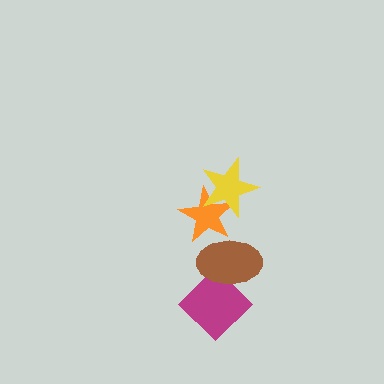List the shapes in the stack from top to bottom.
From top to bottom: the yellow star, the orange star, the brown ellipse, the magenta diamond.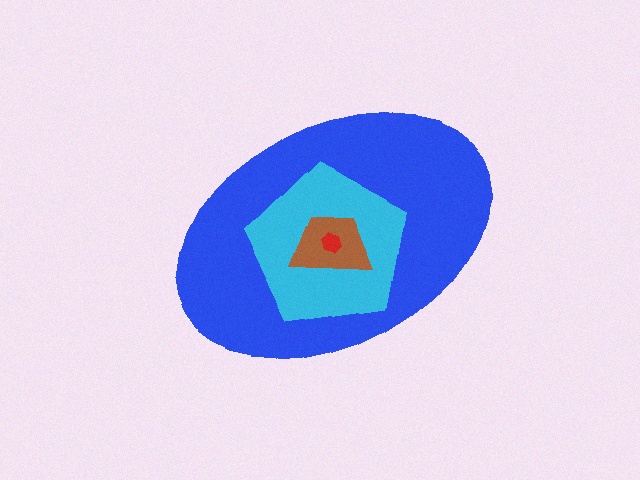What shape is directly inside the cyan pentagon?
The brown trapezoid.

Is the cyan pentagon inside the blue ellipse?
Yes.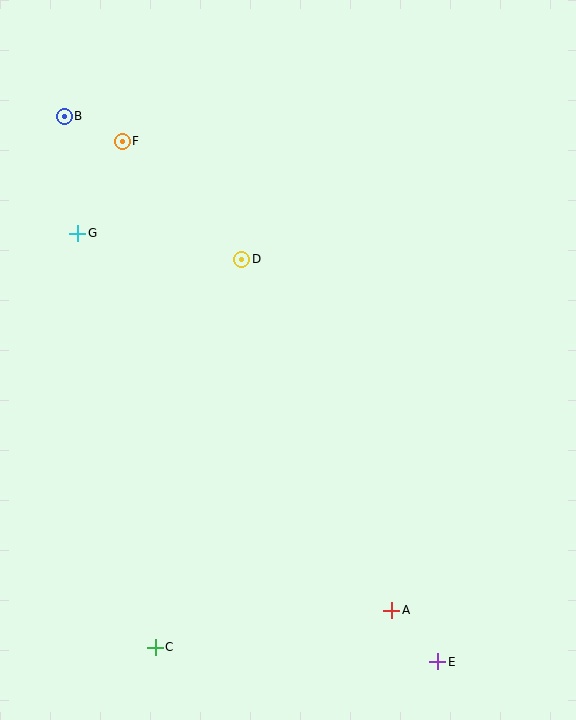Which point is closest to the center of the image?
Point D at (241, 259) is closest to the center.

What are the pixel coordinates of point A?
Point A is at (392, 611).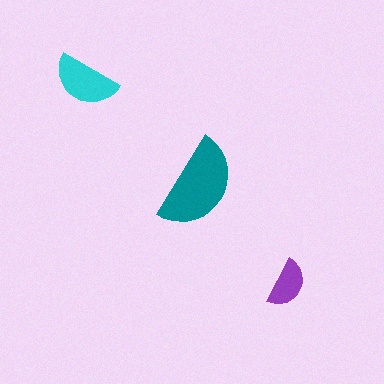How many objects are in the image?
There are 3 objects in the image.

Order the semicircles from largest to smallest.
the teal one, the cyan one, the purple one.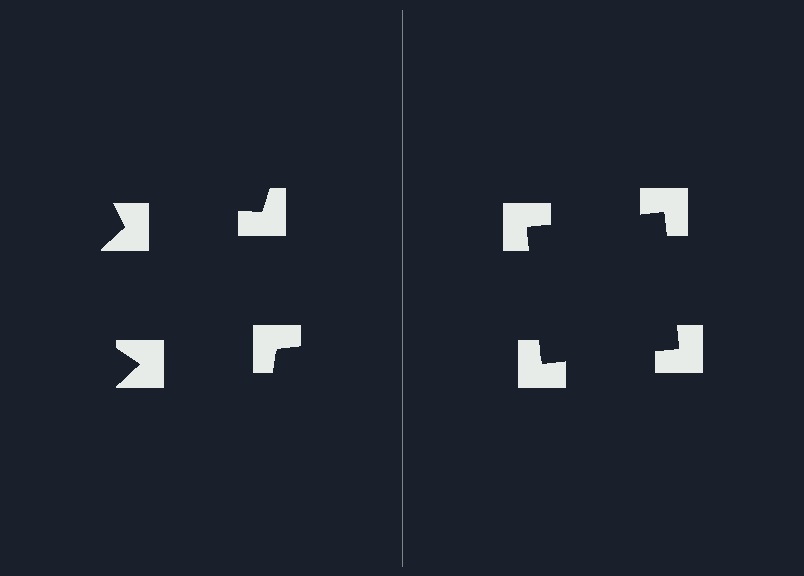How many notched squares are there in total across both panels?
8 — 4 on each side.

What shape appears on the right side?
An illusory square.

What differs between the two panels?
The notched squares are positioned identically on both sides; only the wedge orientations differ. On the right they align to a square; on the left they are misaligned.